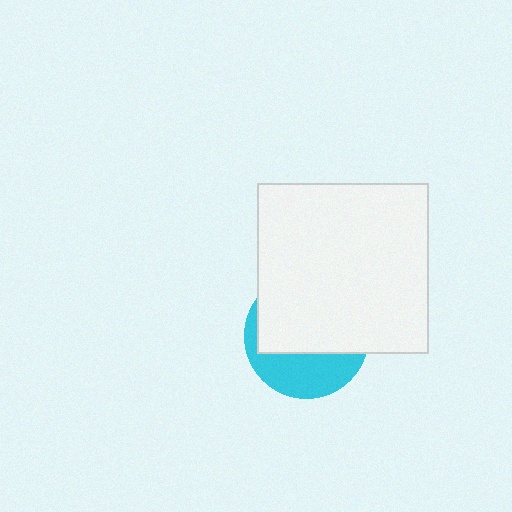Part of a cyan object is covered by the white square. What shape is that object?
It is a circle.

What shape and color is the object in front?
The object in front is a white square.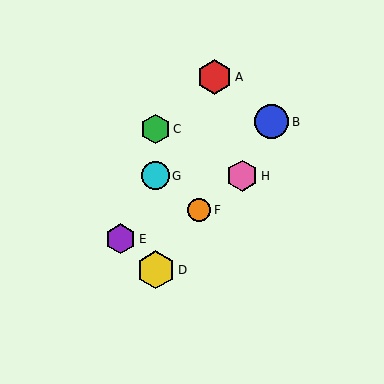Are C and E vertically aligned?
No, C is at x≈156 and E is at x≈121.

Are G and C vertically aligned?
Yes, both are at x≈156.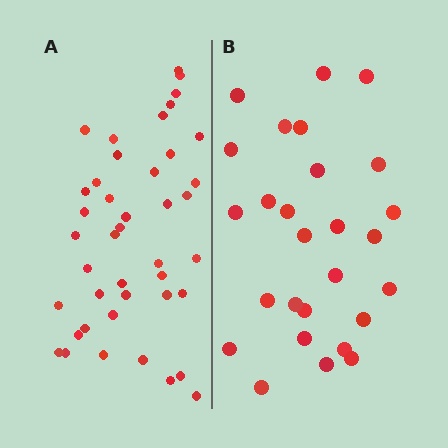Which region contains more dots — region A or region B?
Region A (the left region) has more dots.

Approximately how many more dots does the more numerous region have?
Region A has approximately 15 more dots than region B.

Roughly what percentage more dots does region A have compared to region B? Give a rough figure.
About 55% more.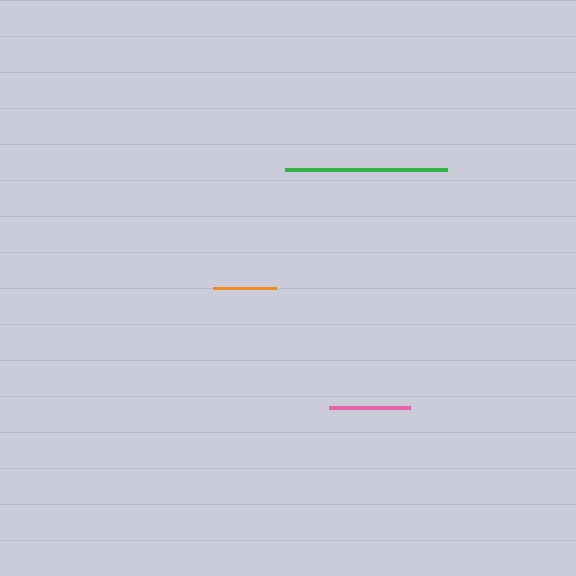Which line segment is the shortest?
The orange line is the shortest at approximately 62 pixels.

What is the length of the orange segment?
The orange segment is approximately 62 pixels long.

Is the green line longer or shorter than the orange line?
The green line is longer than the orange line.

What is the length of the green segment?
The green segment is approximately 162 pixels long.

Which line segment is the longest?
The green line is the longest at approximately 162 pixels.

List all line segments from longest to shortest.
From longest to shortest: green, pink, orange.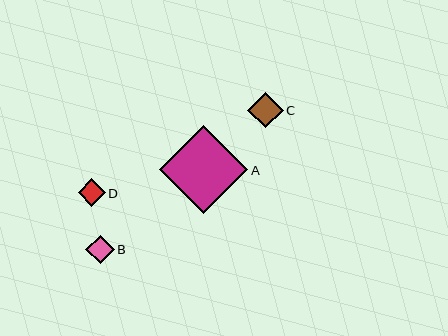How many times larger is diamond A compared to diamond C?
Diamond A is approximately 2.5 times the size of diamond C.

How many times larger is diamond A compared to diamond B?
Diamond A is approximately 3.1 times the size of diamond B.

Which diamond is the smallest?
Diamond D is the smallest with a size of approximately 27 pixels.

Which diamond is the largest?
Diamond A is the largest with a size of approximately 88 pixels.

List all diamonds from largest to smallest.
From largest to smallest: A, C, B, D.